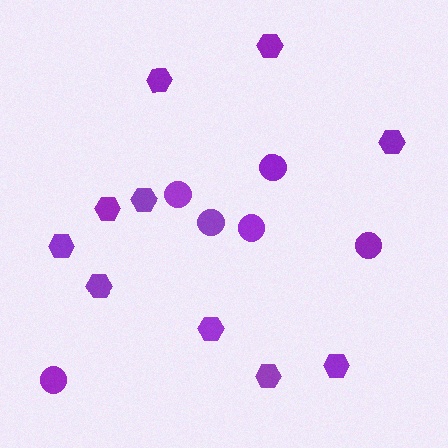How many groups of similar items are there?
There are 2 groups: one group of circles (6) and one group of hexagons (10).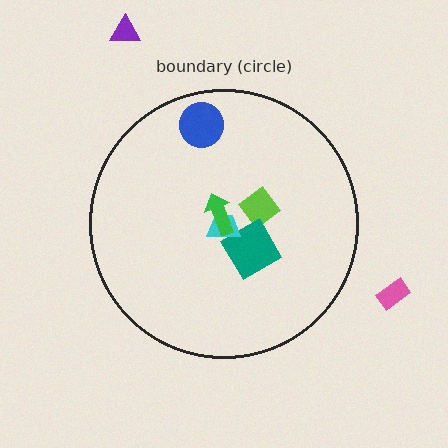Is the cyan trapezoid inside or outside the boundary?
Inside.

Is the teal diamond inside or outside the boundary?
Inside.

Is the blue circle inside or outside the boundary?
Inside.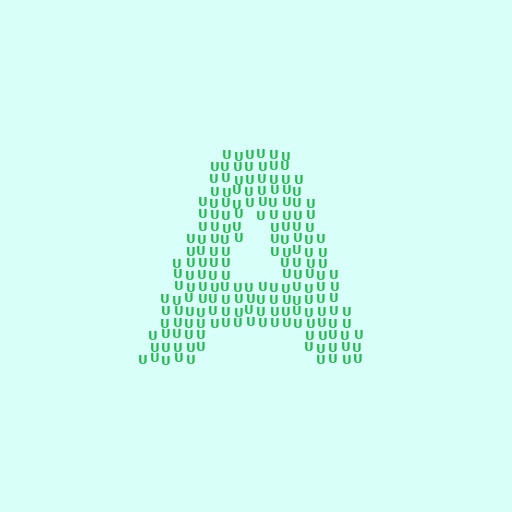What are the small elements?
The small elements are letter U's.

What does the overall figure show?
The overall figure shows the letter A.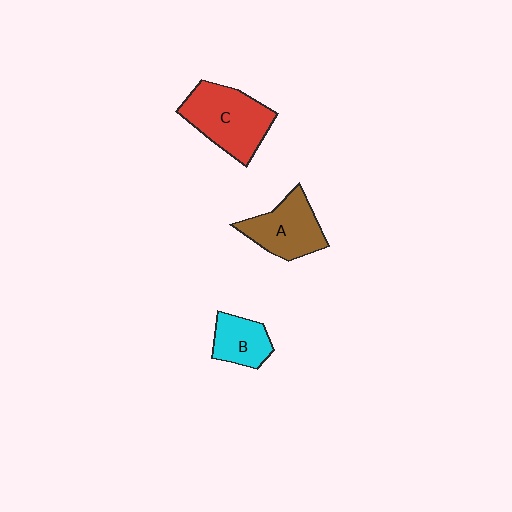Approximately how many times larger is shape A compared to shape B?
Approximately 1.5 times.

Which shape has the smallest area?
Shape B (cyan).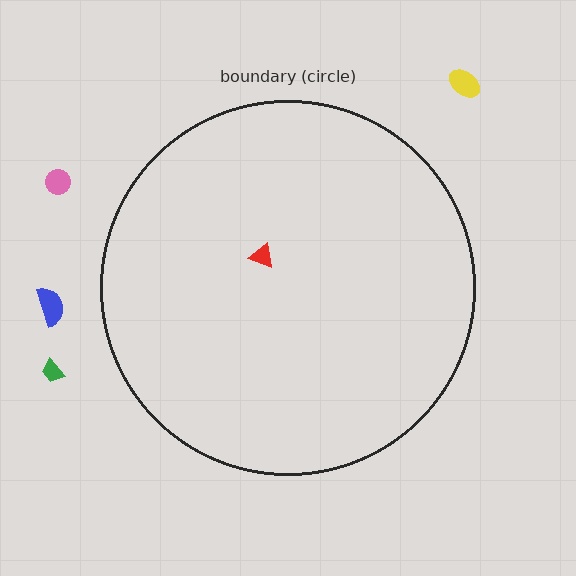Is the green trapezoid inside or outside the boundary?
Outside.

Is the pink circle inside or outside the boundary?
Outside.